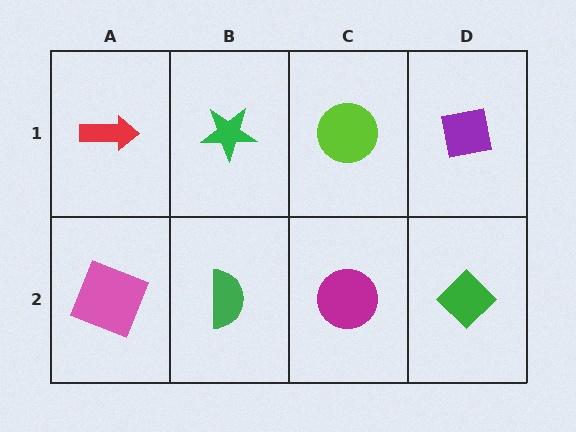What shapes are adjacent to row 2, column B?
A green star (row 1, column B), a pink square (row 2, column A), a magenta circle (row 2, column C).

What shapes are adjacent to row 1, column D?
A green diamond (row 2, column D), a lime circle (row 1, column C).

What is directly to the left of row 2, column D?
A magenta circle.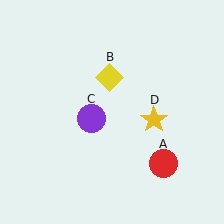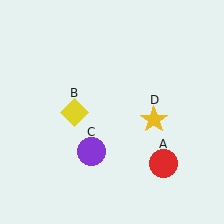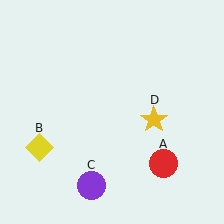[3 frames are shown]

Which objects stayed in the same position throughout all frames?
Red circle (object A) and yellow star (object D) remained stationary.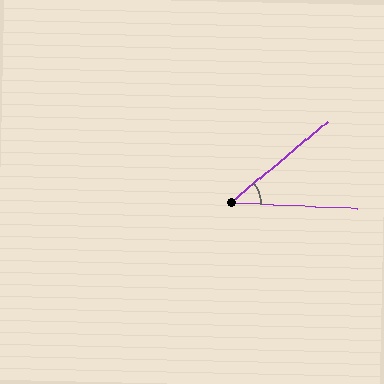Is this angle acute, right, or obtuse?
It is acute.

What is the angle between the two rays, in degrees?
Approximately 42 degrees.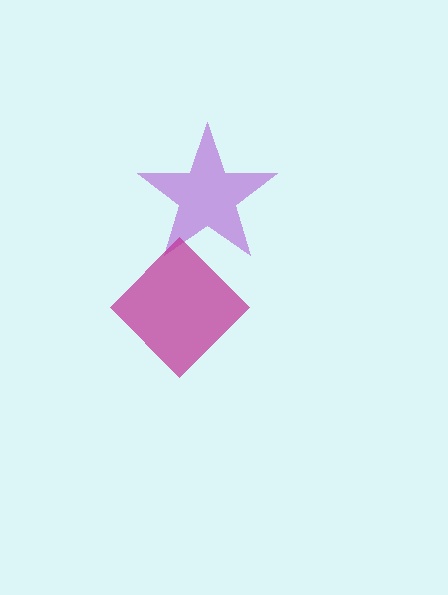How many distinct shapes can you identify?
There are 2 distinct shapes: a purple star, a magenta diamond.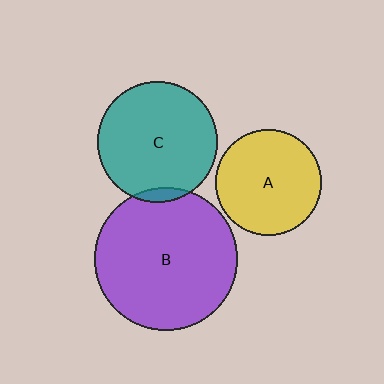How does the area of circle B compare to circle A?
Approximately 1.8 times.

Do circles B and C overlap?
Yes.